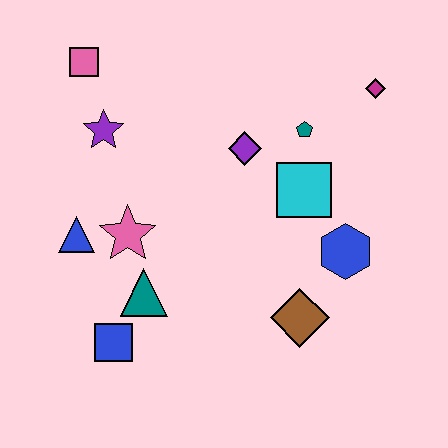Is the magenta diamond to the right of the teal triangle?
Yes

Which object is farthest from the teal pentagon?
The blue square is farthest from the teal pentagon.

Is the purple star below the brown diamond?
No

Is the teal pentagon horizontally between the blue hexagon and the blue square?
Yes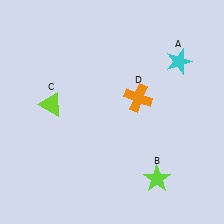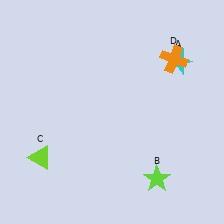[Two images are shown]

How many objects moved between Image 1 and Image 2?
2 objects moved between the two images.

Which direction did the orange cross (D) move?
The orange cross (D) moved up.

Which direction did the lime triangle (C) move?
The lime triangle (C) moved down.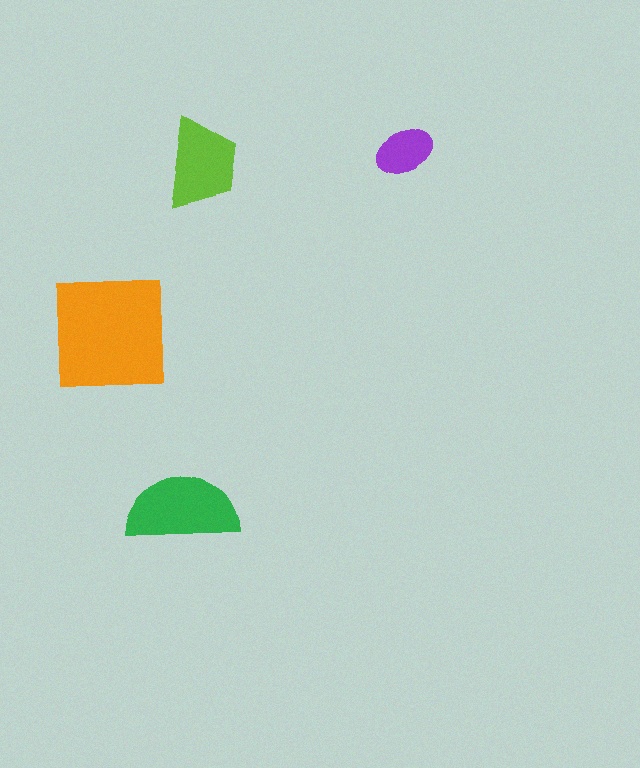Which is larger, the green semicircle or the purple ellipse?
The green semicircle.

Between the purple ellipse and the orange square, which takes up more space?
The orange square.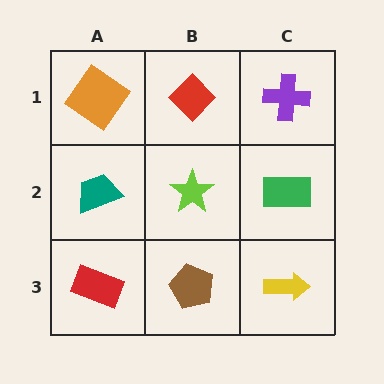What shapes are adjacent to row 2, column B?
A red diamond (row 1, column B), a brown pentagon (row 3, column B), a teal trapezoid (row 2, column A), a green rectangle (row 2, column C).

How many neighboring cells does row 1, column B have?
3.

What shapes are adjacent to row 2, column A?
An orange diamond (row 1, column A), a red rectangle (row 3, column A), a lime star (row 2, column B).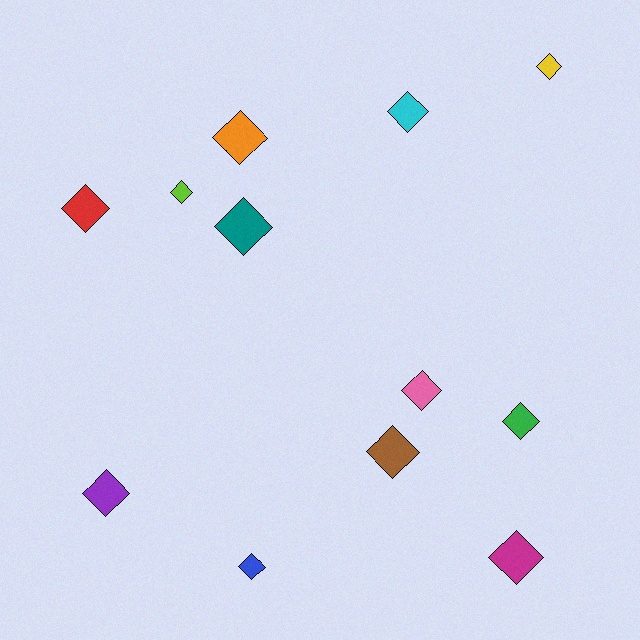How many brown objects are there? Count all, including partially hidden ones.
There is 1 brown object.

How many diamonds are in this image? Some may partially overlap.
There are 12 diamonds.